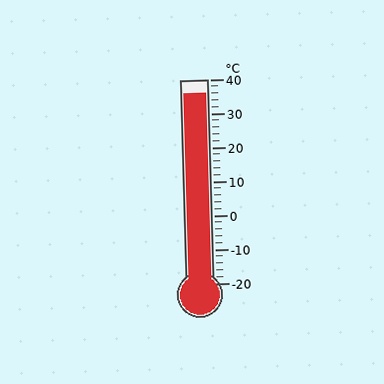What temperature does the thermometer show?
The thermometer shows approximately 36°C.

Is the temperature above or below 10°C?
The temperature is above 10°C.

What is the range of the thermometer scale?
The thermometer scale ranges from -20°C to 40°C.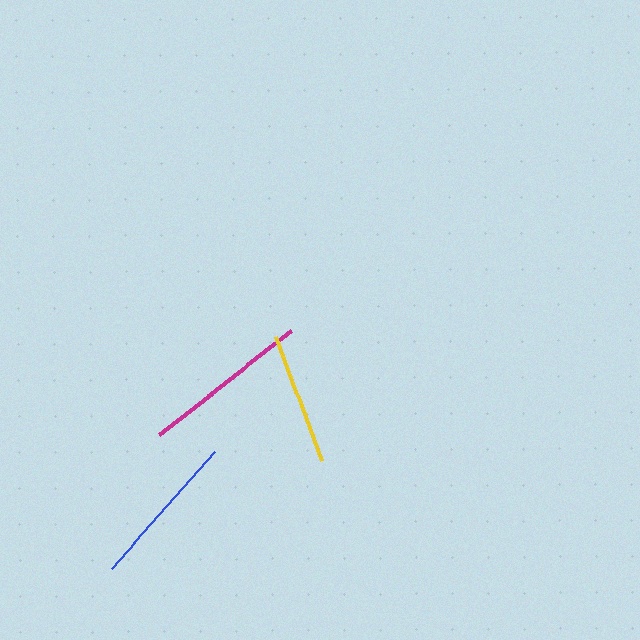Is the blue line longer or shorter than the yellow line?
The blue line is longer than the yellow line.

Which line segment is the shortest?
The yellow line is the shortest at approximately 132 pixels.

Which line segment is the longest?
The magenta line is the longest at approximately 168 pixels.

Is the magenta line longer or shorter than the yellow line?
The magenta line is longer than the yellow line.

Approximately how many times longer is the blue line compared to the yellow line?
The blue line is approximately 1.2 times the length of the yellow line.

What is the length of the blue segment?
The blue segment is approximately 156 pixels long.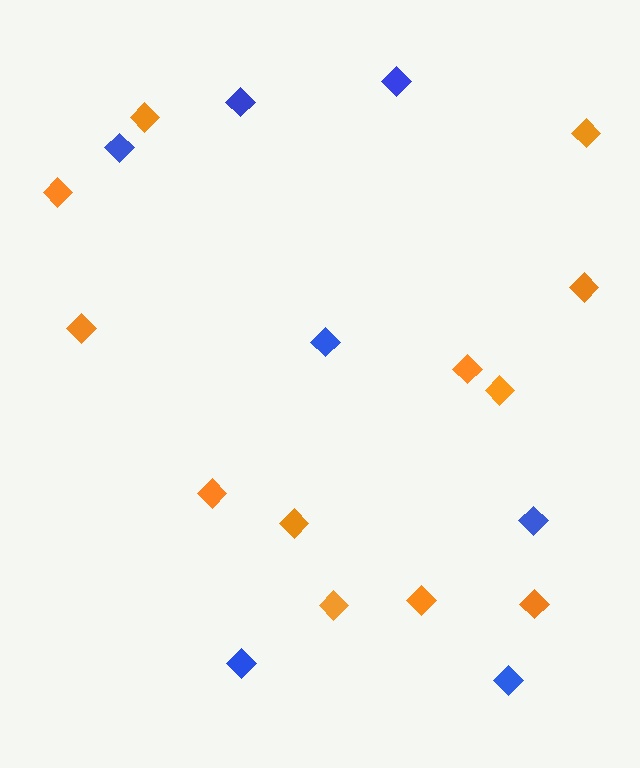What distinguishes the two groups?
There are 2 groups: one group of blue diamonds (7) and one group of orange diamonds (12).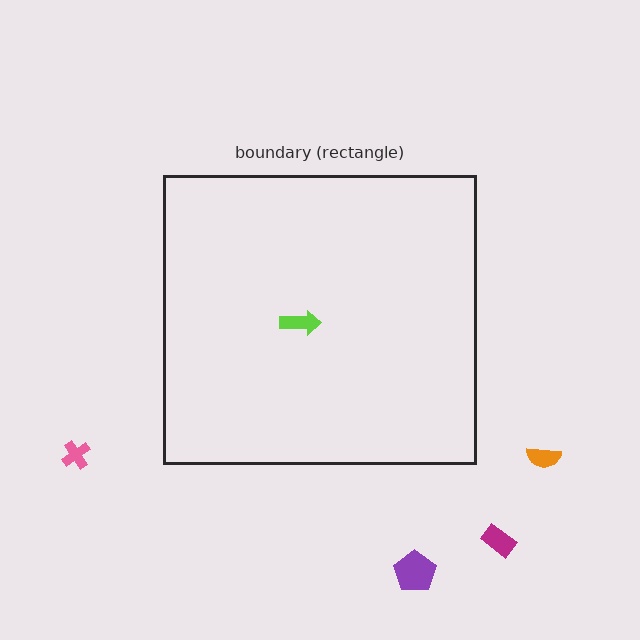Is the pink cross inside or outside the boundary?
Outside.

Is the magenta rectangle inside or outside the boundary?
Outside.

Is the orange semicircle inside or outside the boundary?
Outside.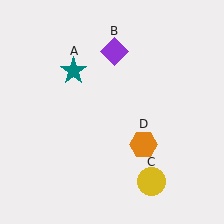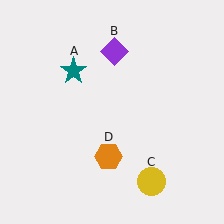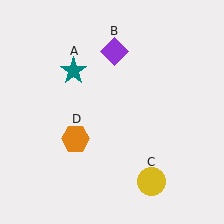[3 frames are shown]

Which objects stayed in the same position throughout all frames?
Teal star (object A) and purple diamond (object B) and yellow circle (object C) remained stationary.